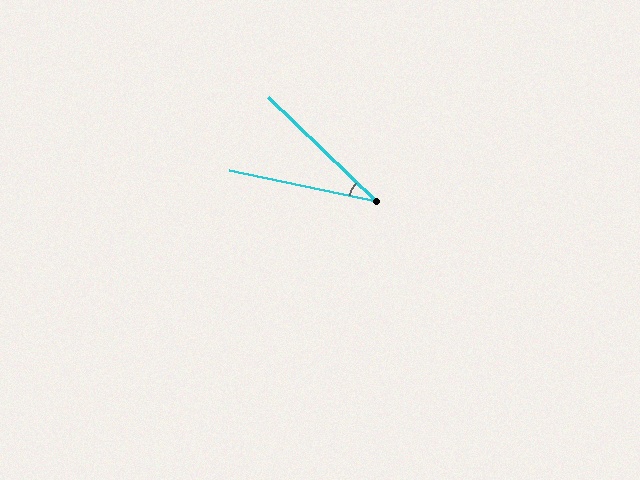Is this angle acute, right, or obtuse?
It is acute.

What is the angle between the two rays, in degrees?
Approximately 32 degrees.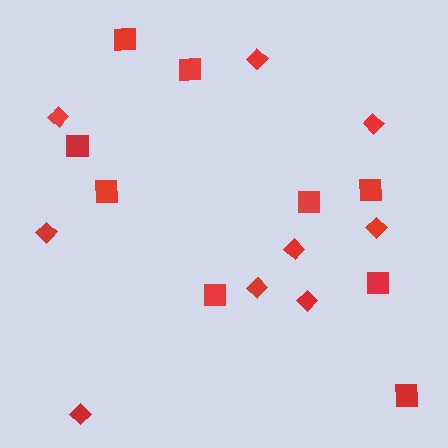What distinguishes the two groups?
There are 2 groups: one group of diamonds (9) and one group of squares (9).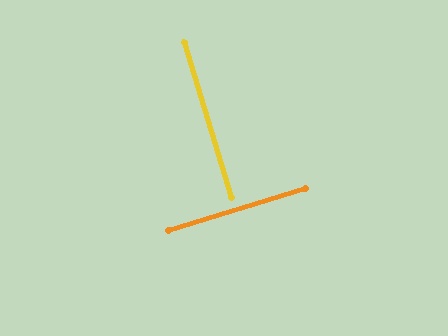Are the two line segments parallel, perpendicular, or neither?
Perpendicular — they meet at approximately 90°.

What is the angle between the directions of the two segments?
Approximately 90 degrees.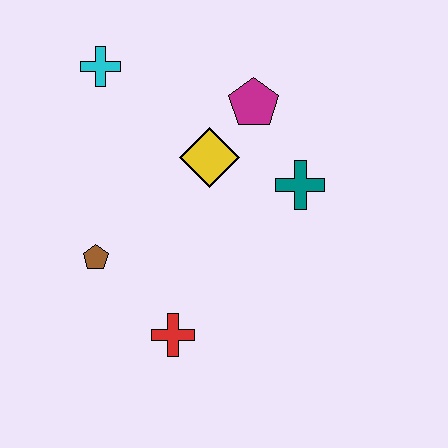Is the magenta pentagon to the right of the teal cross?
No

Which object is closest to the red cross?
The brown pentagon is closest to the red cross.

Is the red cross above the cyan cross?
No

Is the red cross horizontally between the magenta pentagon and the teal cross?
No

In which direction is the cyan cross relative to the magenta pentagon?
The cyan cross is to the left of the magenta pentagon.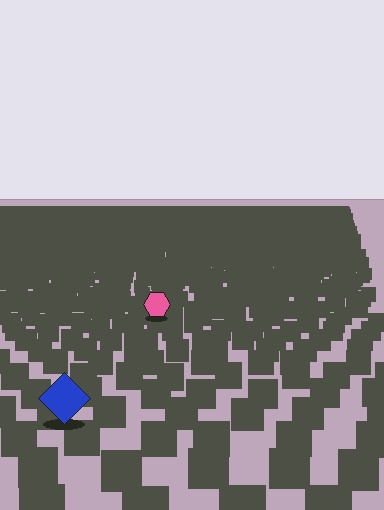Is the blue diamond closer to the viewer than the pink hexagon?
Yes. The blue diamond is closer — you can tell from the texture gradient: the ground texture is coarser near it.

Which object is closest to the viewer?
The blue diamond is closest. The texture marks near it are larger and more spread out.